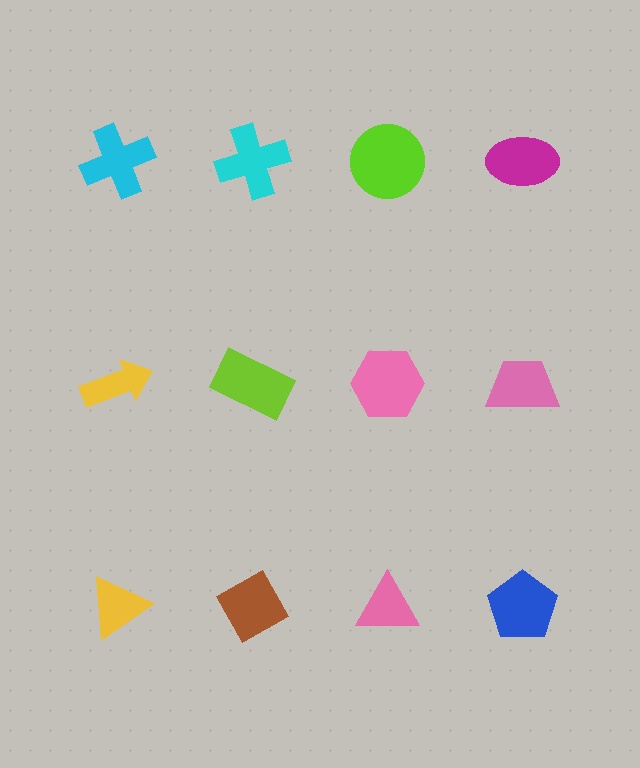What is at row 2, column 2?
A lime rectangle.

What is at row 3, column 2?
A brown diamond.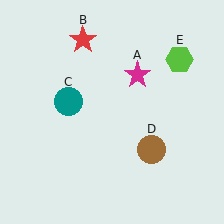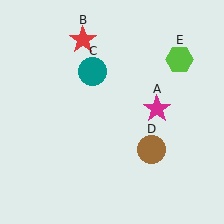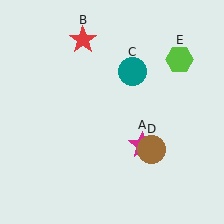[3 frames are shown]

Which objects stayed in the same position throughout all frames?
Red star (object B) and brown circle (object D) and lime hexagon (object E) remained stationary.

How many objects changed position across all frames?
2 objects changed position: magenta star (object A), teal circle (object C).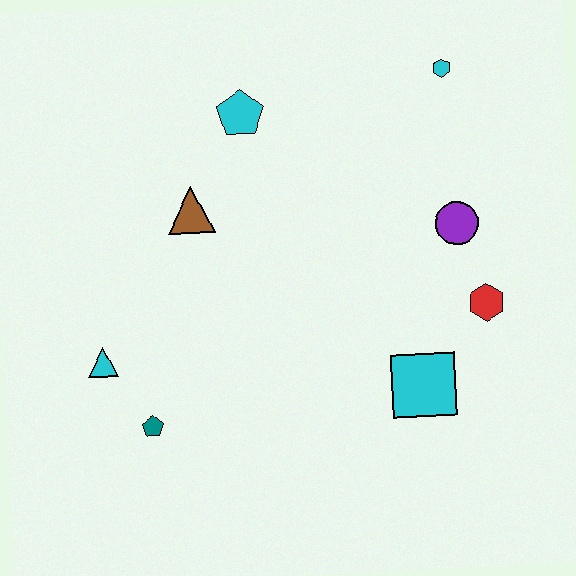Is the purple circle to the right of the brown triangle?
Yes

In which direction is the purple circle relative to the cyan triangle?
The purple circle is to the right of the cyan triangle.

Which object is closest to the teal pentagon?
The cyan triangle is closest to the teal pentagon.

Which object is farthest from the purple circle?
The cyan triangle is farthest from the purple circle.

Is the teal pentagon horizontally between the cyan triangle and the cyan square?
Yes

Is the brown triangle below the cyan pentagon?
Yes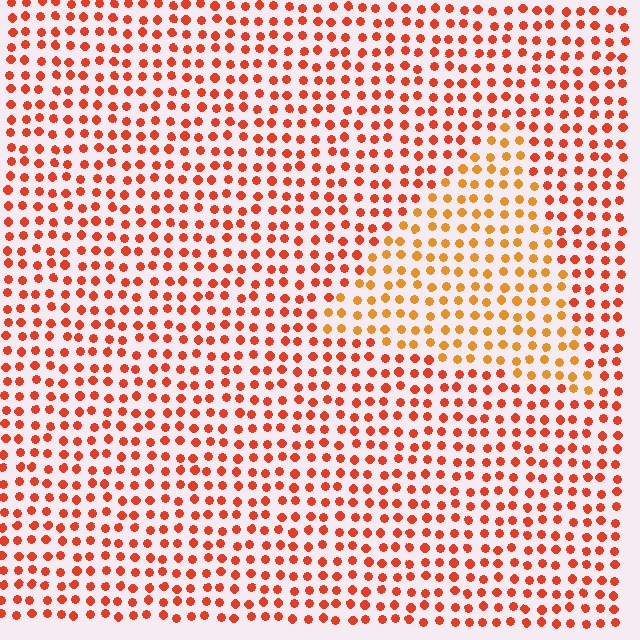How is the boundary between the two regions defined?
The boundary is defined purely by a slight shift in hue (about 27 degrees). Spacing, size, and orientation are identical on both sides.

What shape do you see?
I see a triangle.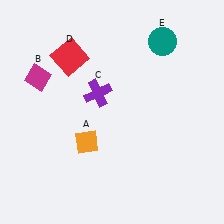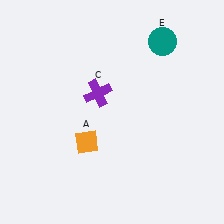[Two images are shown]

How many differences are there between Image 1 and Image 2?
There are 2 differences between the two images.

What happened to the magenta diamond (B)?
The magenta diamond (B) was removed in Image 2. It was in the top-left area of Image 1.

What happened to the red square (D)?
The red square (D) was removed in Image 2. It was in the top-left area of Image 1.